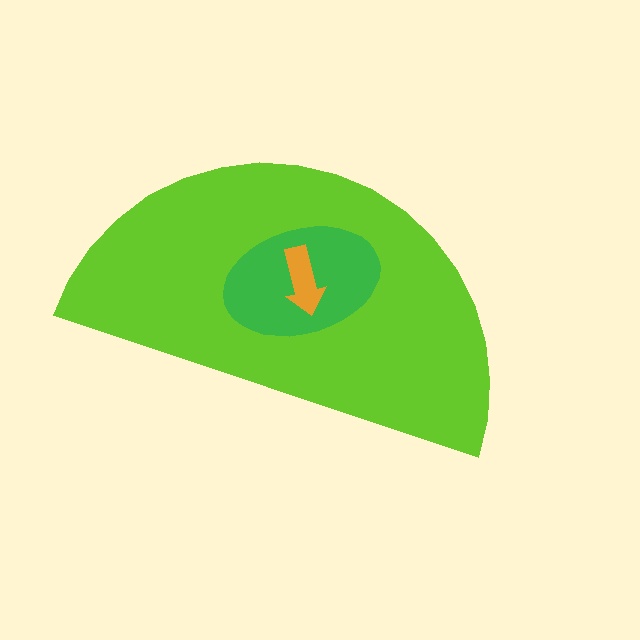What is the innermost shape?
The orange arrow.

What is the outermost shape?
The lime semicircle.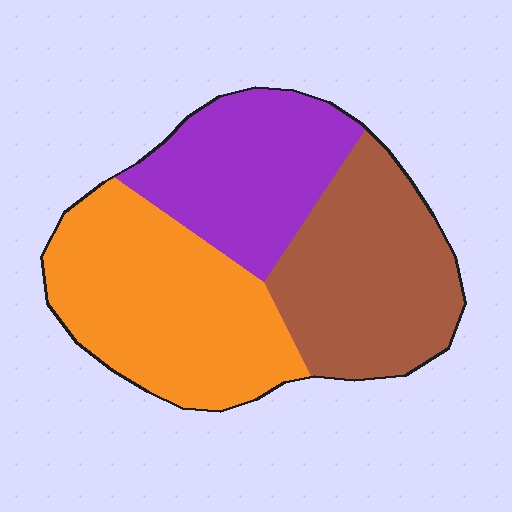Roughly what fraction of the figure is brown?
Brown covers 33% of the figure.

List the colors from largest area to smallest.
From largest to smallest: orange, brown, purple.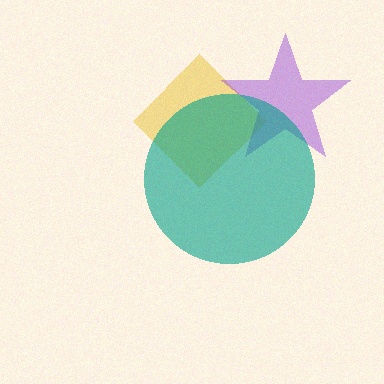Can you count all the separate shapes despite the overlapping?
Yes, there are 3 separate shapes.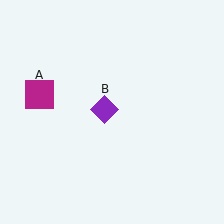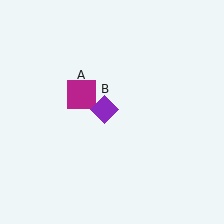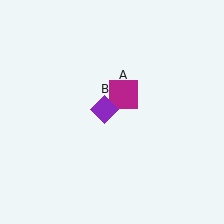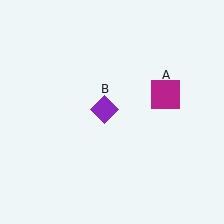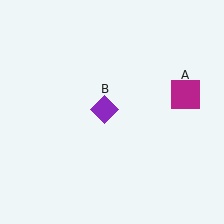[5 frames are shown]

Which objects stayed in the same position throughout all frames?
Purple diamond (object B) remained stationary.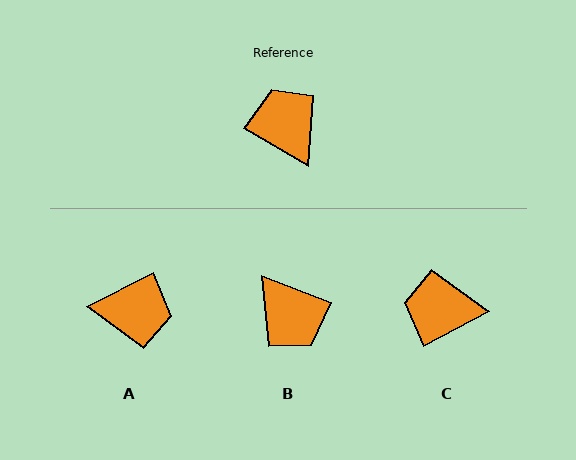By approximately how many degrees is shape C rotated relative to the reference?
Approximately 58 degrees counter-clockwise.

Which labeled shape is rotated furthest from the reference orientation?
B, about 171 degrees away.